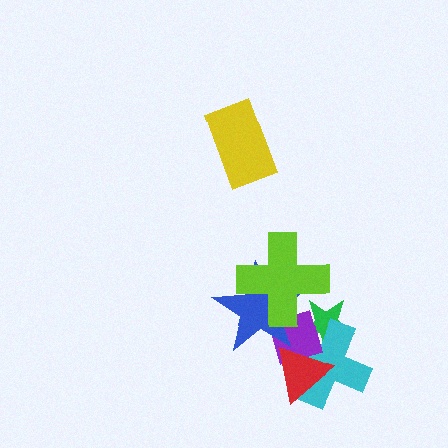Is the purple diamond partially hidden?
Yes, it is partially covered by another shape.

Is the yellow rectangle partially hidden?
No, no other shape covers it.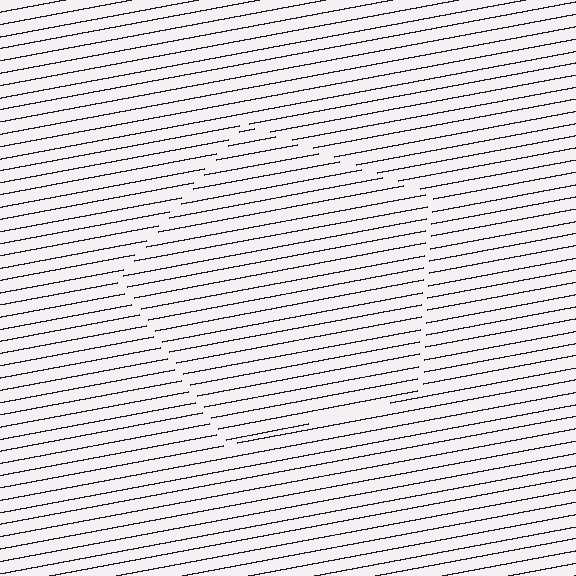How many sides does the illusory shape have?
5 sides — the line-ends trace a pentagon.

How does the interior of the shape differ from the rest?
The interior of the shape contains the same grating, shifted by half a period — the contour is defined by the phase discontinuity where line-ends from the inner and outer gratings abut.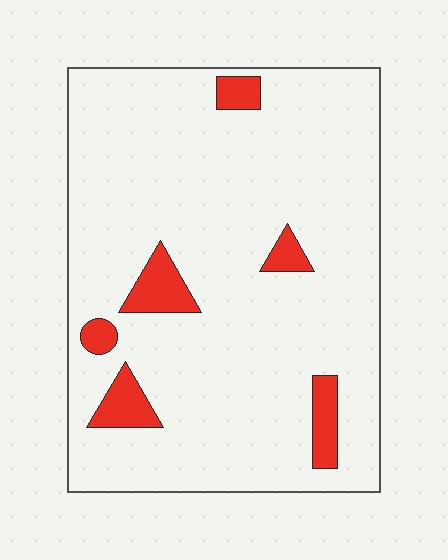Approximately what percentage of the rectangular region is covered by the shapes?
Approximately 10%.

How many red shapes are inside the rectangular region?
6.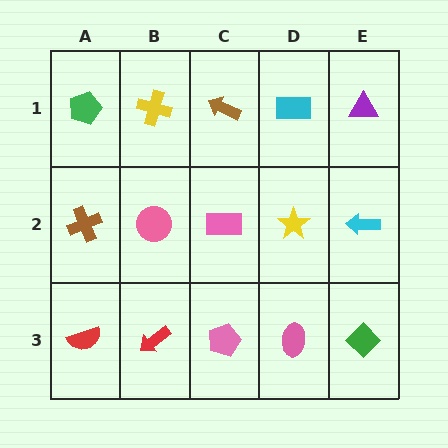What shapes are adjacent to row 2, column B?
A yellow cross (row 1, column B), a red arrow (row 3, column B), a brown cross (row 2, column A), a pink rectangle (row 2, column C).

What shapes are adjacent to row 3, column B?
A pink circle (row 2, column B), a red semicircle (row 3, column A), a pink pentagon (row 3, column C).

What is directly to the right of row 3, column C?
A pink ellipse.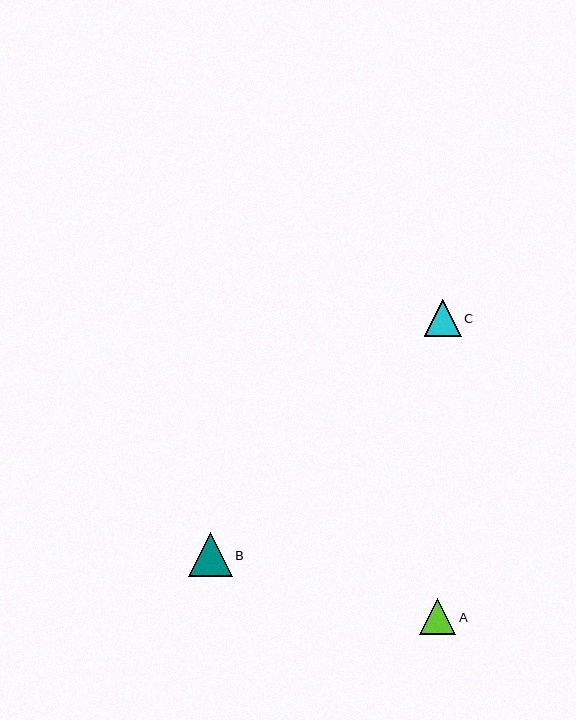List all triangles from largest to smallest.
From largest to smallest: B, C, A.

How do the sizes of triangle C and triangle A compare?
Triangle C and triangle A are approximately the same size.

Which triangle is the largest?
Triangle B is the largest with a size of approximately 44 pixels.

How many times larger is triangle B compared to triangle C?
Triangle B is approximately 1.2 times the size of triangle C.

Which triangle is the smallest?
Triangle A is the smallest with a size of approximately 36 pixels.